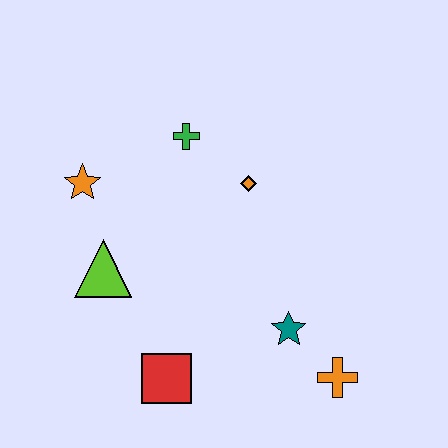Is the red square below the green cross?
Yes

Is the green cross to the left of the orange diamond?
Yes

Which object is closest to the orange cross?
The teal star is closest to the orange cross.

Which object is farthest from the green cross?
The orange cross is farthest from the green cross.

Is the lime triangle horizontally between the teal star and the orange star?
Yes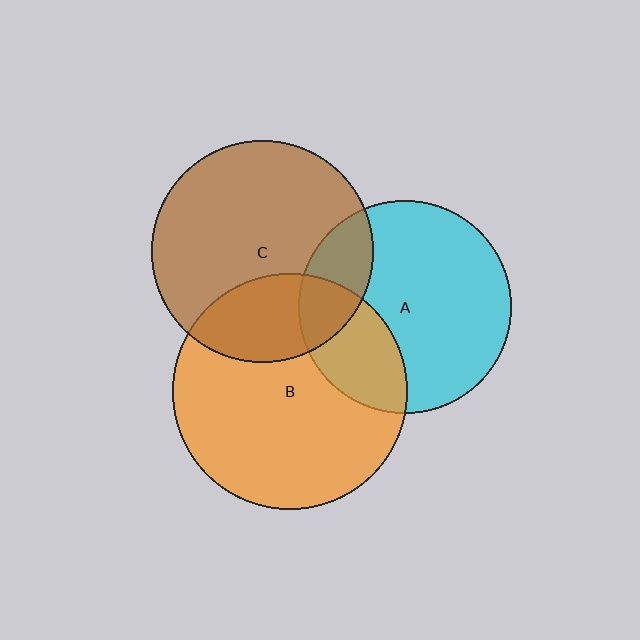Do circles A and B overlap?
Yes.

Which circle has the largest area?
Circle B (orange).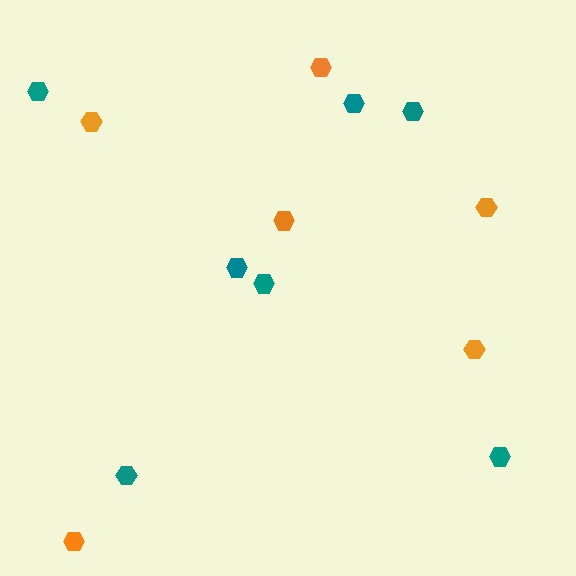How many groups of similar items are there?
There are 2 groups: one group of teal hexagons (7) and one group of orange hexagons (6).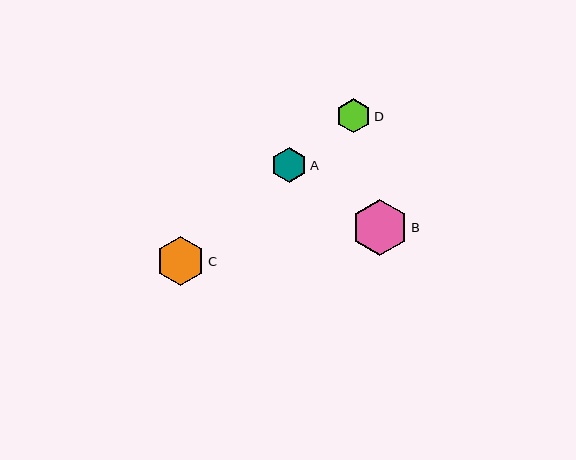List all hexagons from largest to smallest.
From largest to smallest: B, C, A, D.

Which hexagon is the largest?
Hexagon B is the largest with a size of approximately 56 pixels.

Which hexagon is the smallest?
Hexagon D is the smallest with a size of approximately 34 pixels.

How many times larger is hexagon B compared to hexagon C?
Hexagon B is approximately 1.1 times the size of hexagon C.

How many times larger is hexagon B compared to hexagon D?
Hexagon B is approximately 1.7 times the size of hexagon D.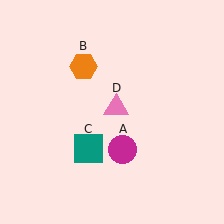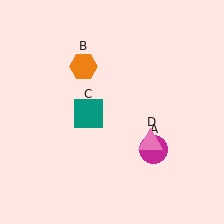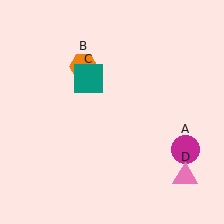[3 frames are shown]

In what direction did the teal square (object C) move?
The teal square (object C) moved up.